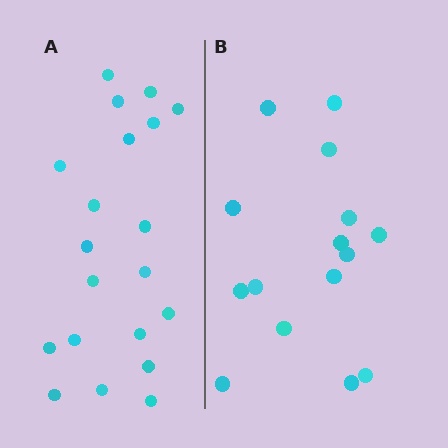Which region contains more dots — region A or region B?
Region A (the left region) has more dots.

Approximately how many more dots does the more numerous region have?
Region A has about 5 more dots than region B.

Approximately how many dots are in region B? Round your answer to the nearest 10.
About 20 dots. (The exact count is 15, which rounds to 20.)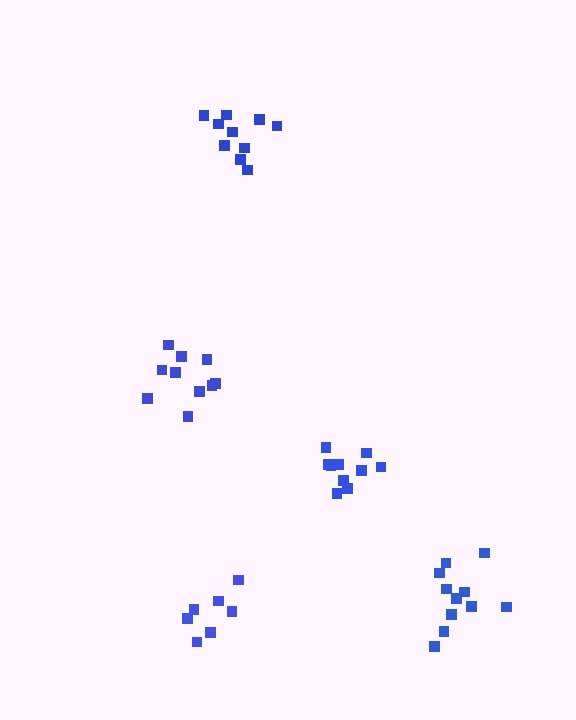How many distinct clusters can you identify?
There are 5 distinct clusters.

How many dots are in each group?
Group 1: 10 dots, Group 2: 11 dots, Group 3: 10 dots, Group 4: 10 dots, Group 5: 7 dots (48 total).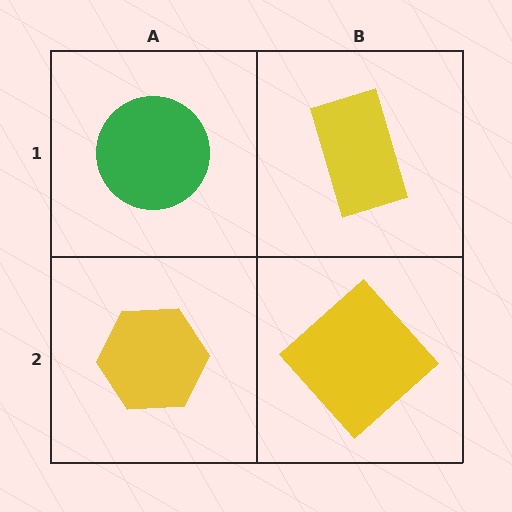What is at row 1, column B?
A yellow rectangle.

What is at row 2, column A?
A yellow hexagon.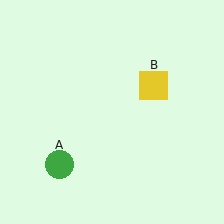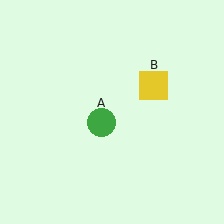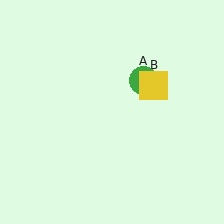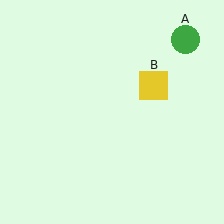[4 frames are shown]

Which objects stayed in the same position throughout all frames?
Yellow square (object B) remained stationary.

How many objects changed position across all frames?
1 object changed position: green circle (object A).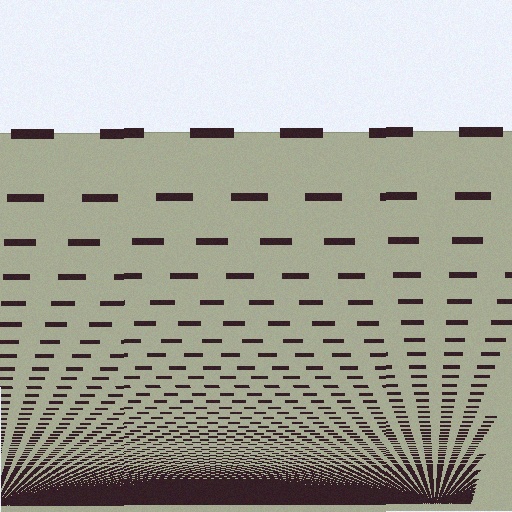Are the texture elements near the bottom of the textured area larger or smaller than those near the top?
Smaller. The gradient is inverted — elements near the bottom are smaller and denser.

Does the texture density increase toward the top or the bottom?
Density increases toward the bottom.